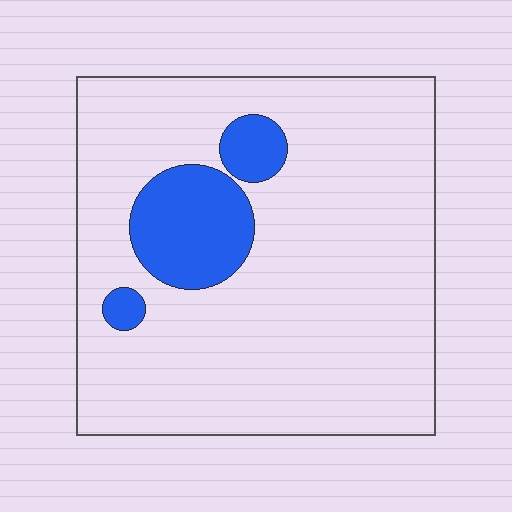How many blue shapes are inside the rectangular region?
3.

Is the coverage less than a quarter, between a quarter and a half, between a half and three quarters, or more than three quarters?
Less than a quarter.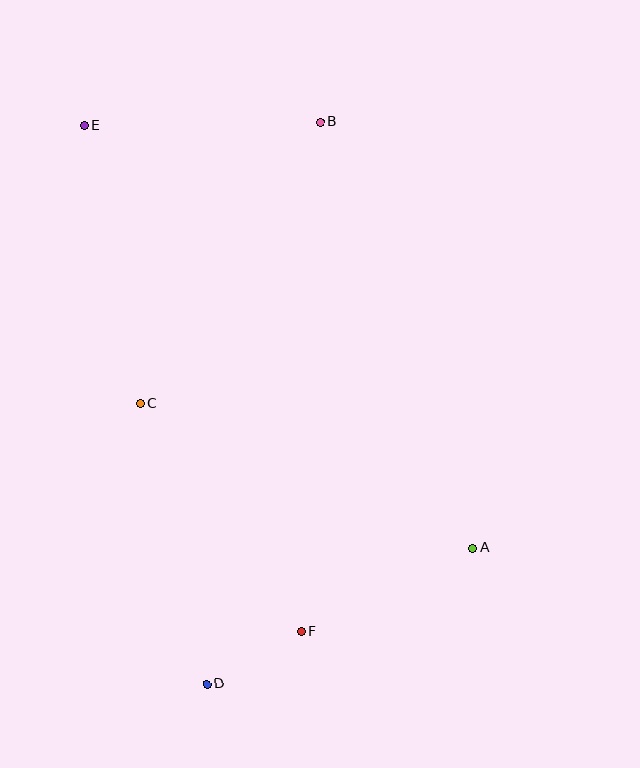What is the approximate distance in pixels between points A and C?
The distance between A and C is approximately 363 pixels.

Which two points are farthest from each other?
Points B and D are farthest from each other.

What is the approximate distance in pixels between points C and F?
The distance between C and F is approximately 279 pixels.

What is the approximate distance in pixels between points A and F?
The distance between A and F is approximately 191 pixels.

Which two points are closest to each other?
Points D and F are closest to each other.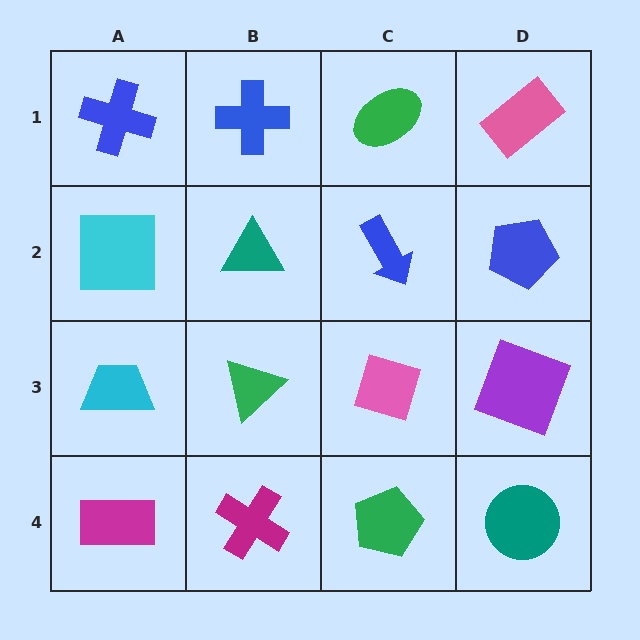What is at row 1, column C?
A green ellipse.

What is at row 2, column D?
A blue pentagon.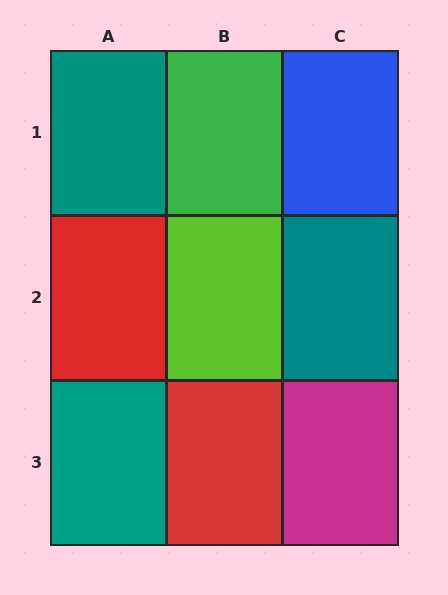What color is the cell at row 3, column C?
Magenta.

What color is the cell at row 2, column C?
Teal.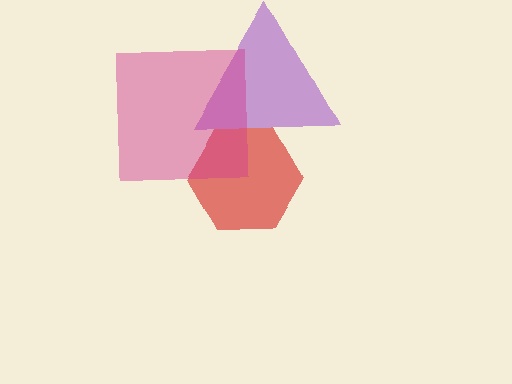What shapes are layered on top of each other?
The layered shapes are: a purple triangle, a red hexagon, a magenta square.